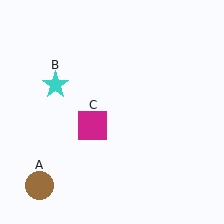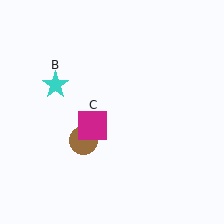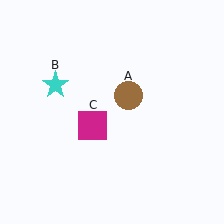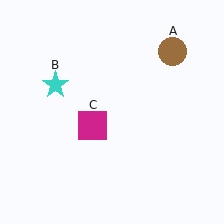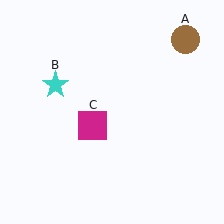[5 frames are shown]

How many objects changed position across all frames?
1 object changed position: brown circle (object A).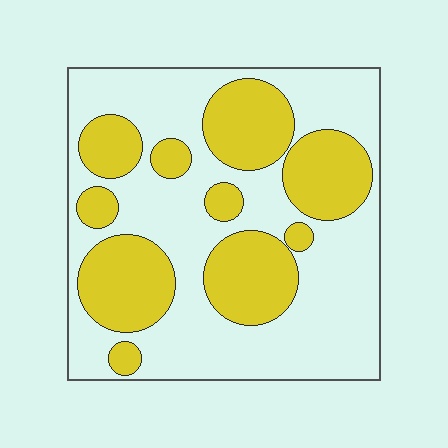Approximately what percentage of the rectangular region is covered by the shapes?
Approximately 40%.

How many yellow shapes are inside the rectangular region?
10.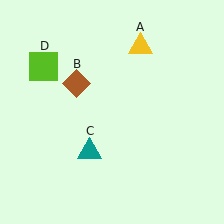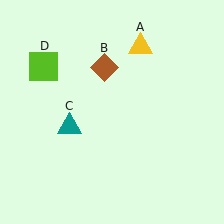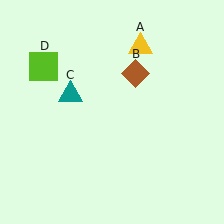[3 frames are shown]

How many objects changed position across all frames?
2 objects changed position: brown diamond (object B), teal triangle (object C).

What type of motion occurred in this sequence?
The brown diamond (object B), teal triangle (object C) rotated clockwise around the center of the scene.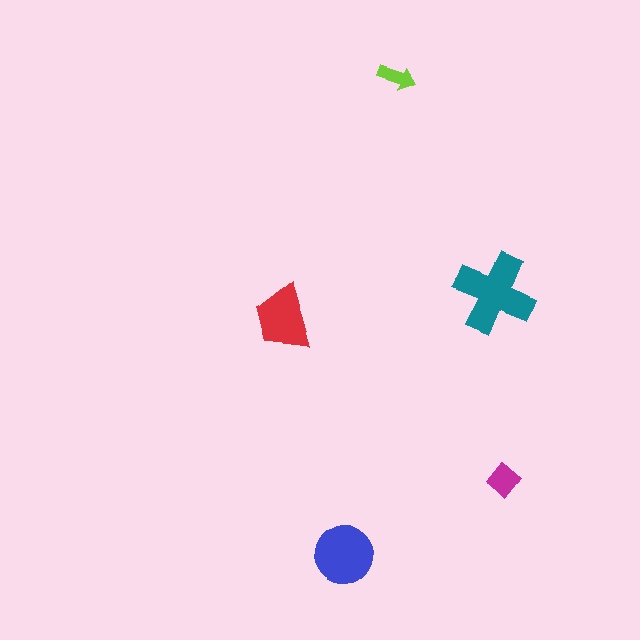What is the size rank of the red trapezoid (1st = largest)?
3rd.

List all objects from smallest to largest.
The lime arrow, the magenta diamond, the red trapezoid, the blue circle, the teal cross.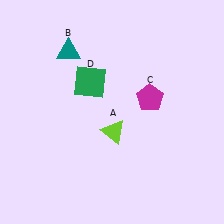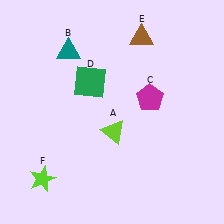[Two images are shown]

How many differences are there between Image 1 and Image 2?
There are 2 differences between the two images.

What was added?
A brown triangle (E), a lime star (F) were added in Image 2.